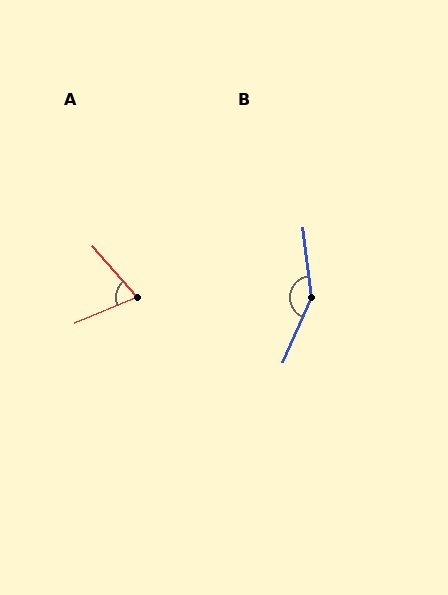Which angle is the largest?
B, at approximately 150 degrees.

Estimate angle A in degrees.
Approximately 71 degrees.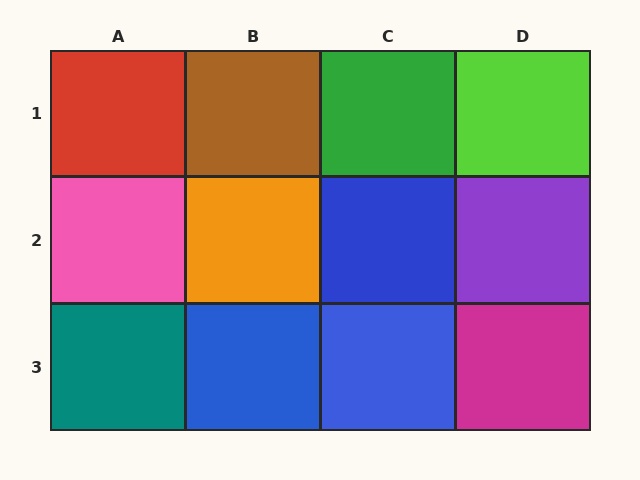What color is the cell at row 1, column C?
Green.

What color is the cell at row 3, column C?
Blue.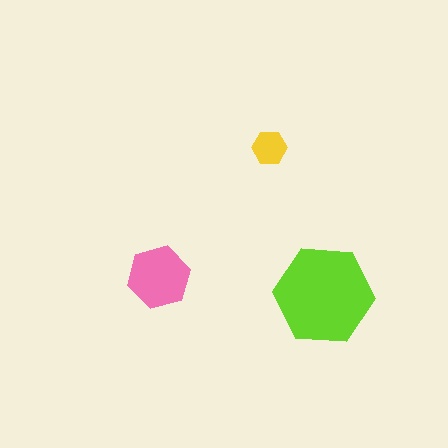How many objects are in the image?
There are 3 objects in the image.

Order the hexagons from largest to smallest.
the lime one, the pink one, the yellow one.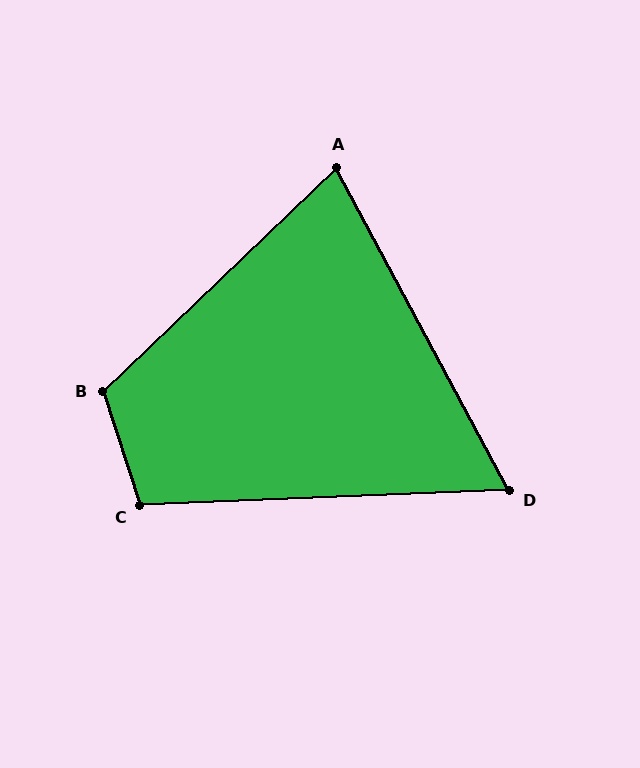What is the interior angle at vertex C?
Approximately 106 degrees (obtuse).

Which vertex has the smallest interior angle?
D, at approximately 64 degrees.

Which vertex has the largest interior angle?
B, at approximately 116 degrees.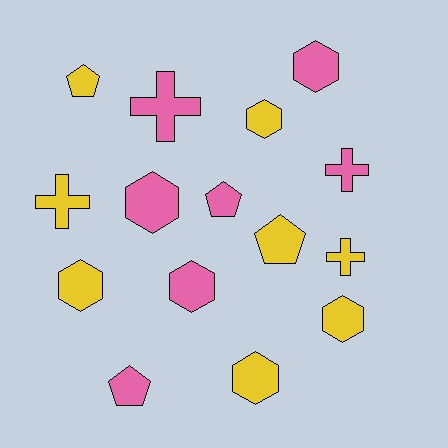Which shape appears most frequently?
Hexagon, with 7 objects.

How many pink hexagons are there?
There are 3 pink hexagons.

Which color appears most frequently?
Yellow, with 8 objects.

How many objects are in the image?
There are 15 objects.